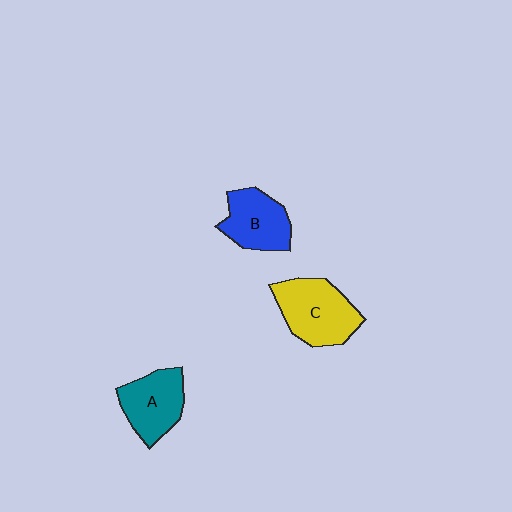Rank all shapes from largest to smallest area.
From largest to smallest: C (yellow), A (teal), B (blue).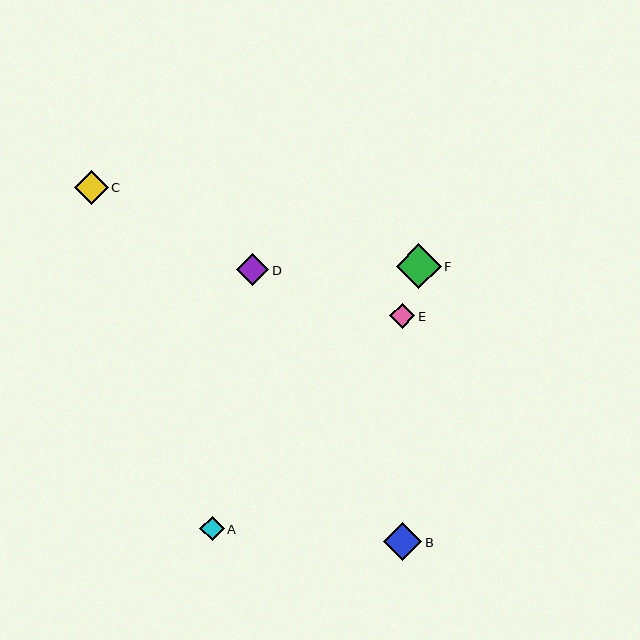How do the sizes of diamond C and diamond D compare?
Diamond C and diamond D are approximately the same size.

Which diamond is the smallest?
Diamond A is the smallest with a size of approximately 24 pixels.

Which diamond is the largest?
Diamond F is the largest with a size of approximately 45 pixels.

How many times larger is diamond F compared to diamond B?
Diamond F is approximately 1.2 times the size of diamond B.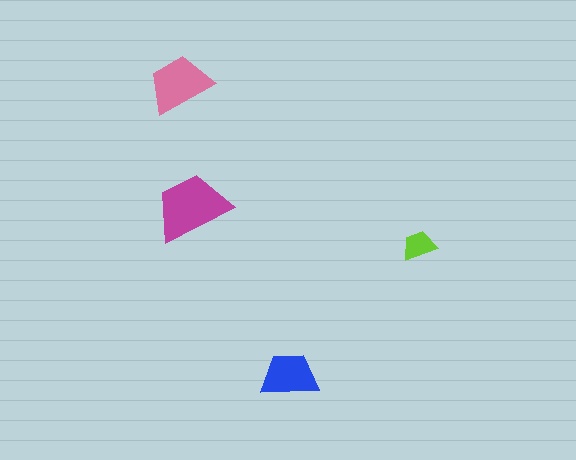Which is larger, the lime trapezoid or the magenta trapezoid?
The magenta one.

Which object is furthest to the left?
The pink trapezoid is leftmost.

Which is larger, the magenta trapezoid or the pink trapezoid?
The magenta one.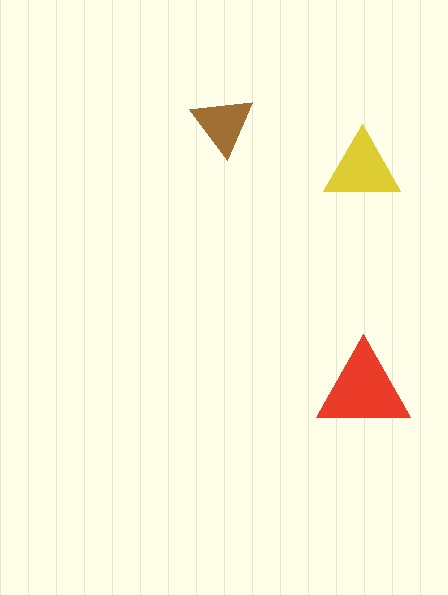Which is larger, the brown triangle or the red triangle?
The red one.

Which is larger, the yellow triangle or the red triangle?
The red one.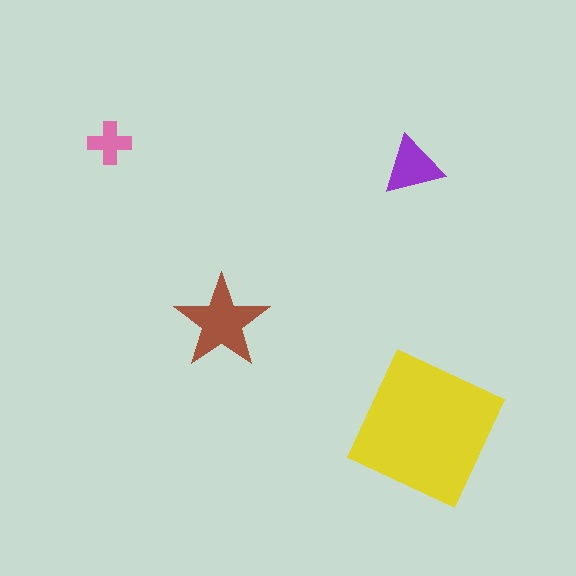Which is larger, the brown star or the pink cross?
The brown star.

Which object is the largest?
The yellow square.